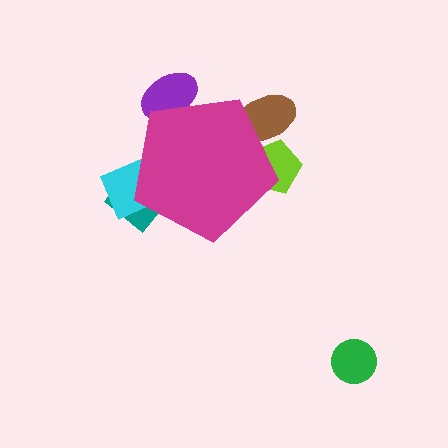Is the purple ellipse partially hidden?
Yes, the purple ellipse is partially hidden behind the magenta pentagon.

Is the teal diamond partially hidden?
Yes, the teal diamond is partially hidden behind the magenta pentagon.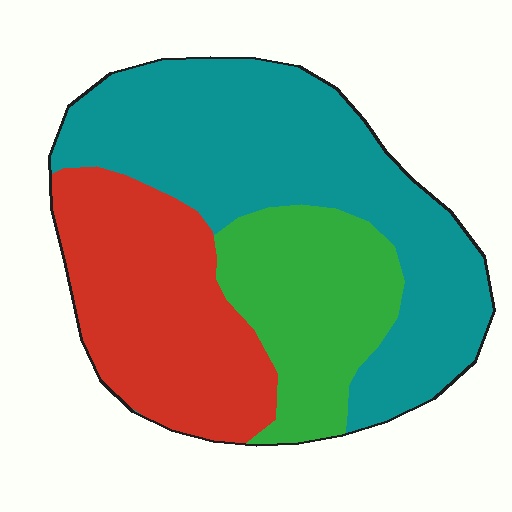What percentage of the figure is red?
Red covers around 30% of the figure.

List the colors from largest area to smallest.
From largest to smallest: teal, red, green.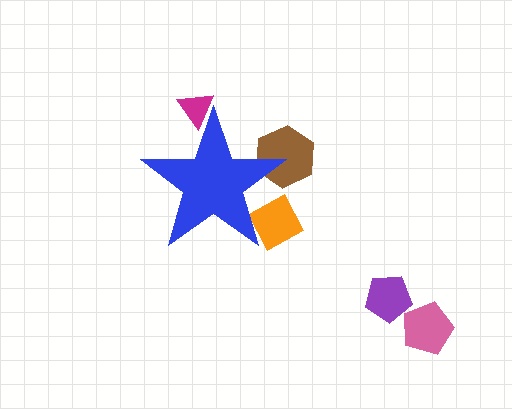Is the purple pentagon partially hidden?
No, the purple pentagon is fully visible.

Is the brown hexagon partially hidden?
Yes, the brown hexagon is partially hidden behind the blue star.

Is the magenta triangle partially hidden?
Yes, the magenta triangle is partially hidden behind the blue star.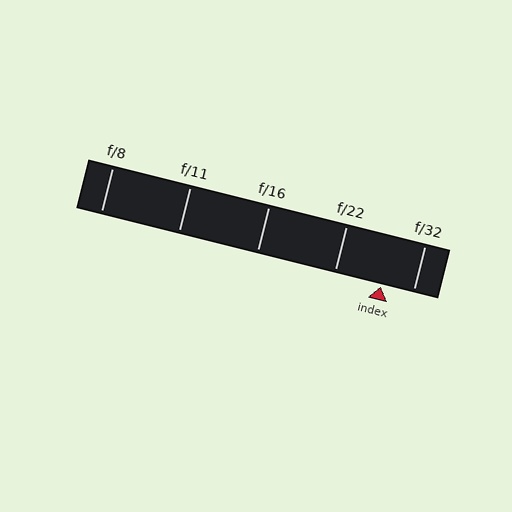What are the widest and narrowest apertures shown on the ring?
The widest aperture shown is f/8 and the narrowest is f/32.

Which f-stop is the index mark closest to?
The index mark is closest to f/32.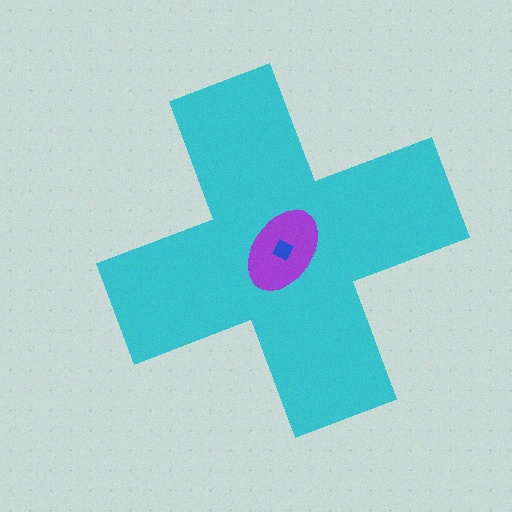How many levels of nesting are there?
3.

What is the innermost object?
The blue diamond.